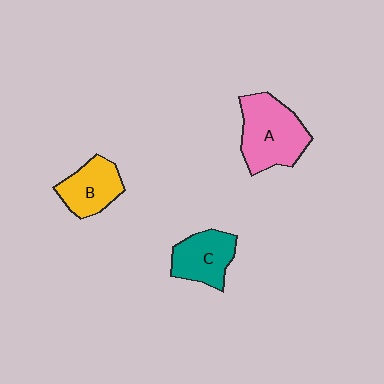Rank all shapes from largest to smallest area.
From largest to smallest: A (pink), C (teal), B (yellow).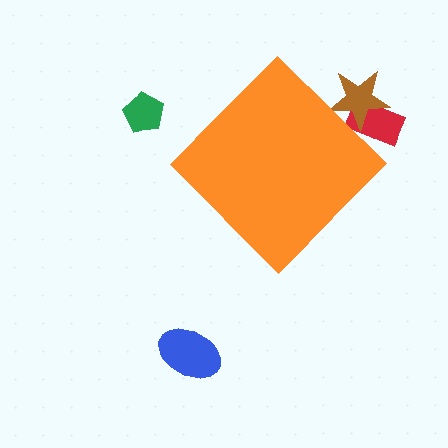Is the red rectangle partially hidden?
Yes, the red rectangle is partially hidden behind the orange diamond.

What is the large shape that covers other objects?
An orange diamond.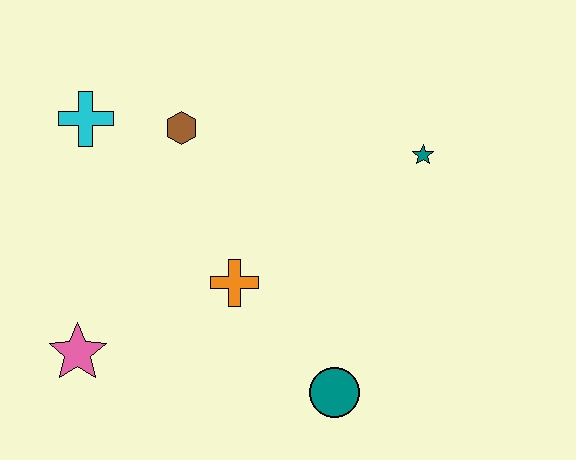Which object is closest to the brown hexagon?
The cyan cross is closest to the brown hexagon.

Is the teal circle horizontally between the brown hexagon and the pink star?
No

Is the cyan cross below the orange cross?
No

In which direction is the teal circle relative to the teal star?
The teal circle is below the teal star.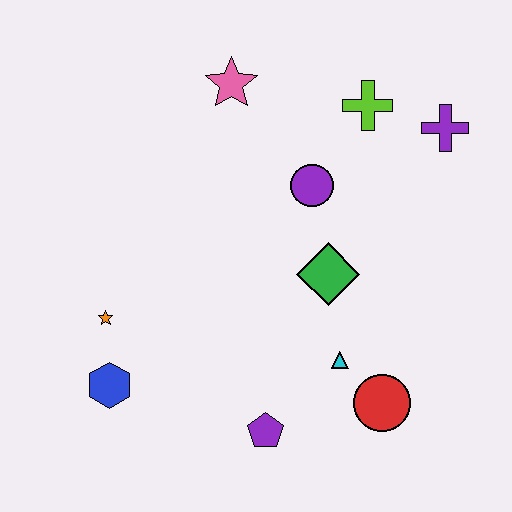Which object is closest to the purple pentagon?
The cyan triangle is closest to the purple pentagon.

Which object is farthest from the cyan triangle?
The pink star is farthest from the cyan triangle.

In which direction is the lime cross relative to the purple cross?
The lime cross is to the left of the purple cross.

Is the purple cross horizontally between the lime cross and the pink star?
No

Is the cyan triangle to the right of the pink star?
Yes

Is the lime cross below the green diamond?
No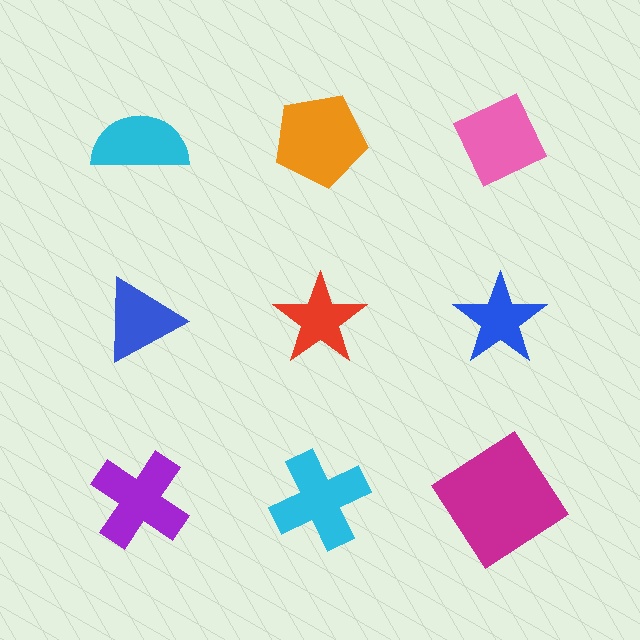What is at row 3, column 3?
A magenta diamond.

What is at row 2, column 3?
A blue star.